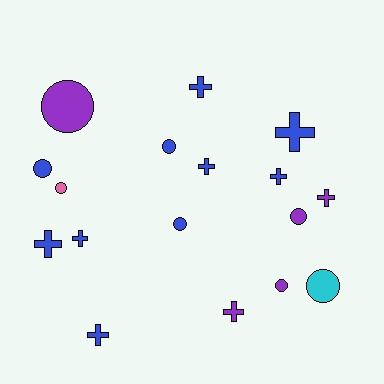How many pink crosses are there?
There are no pink crosses.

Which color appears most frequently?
Blue, with 10 objects.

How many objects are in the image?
There are 17 objects.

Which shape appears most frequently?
Cross, with 9 objects.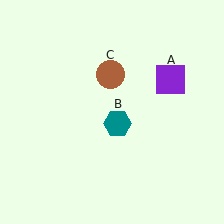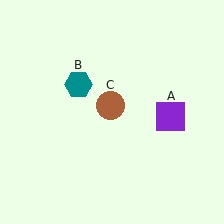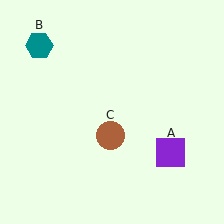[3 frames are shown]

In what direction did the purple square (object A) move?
The purple square (object A) moved down.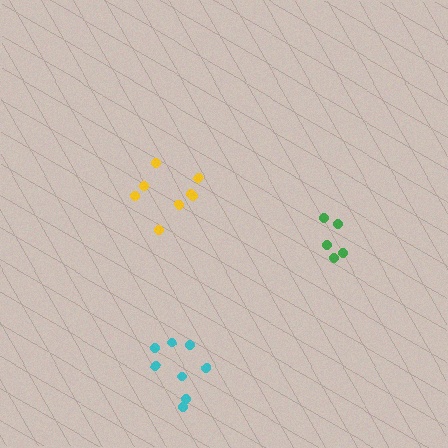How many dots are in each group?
Group 1: 5 dots, Group 2: 8 dots, Group 3: 8 dots (21 total).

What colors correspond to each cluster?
The clusters are colored: green, yellow, cyan.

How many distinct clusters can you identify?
There are 3 distinct clusters.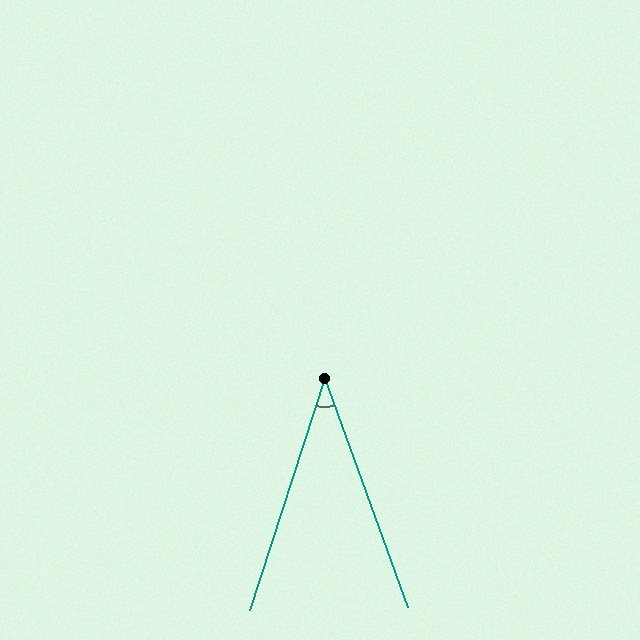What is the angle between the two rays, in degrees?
Approximately 38 degrees.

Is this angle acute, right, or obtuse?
It is acute.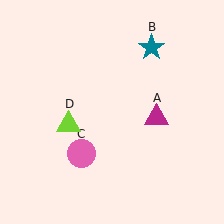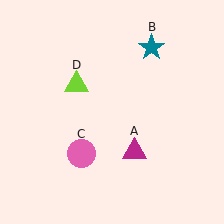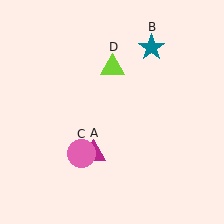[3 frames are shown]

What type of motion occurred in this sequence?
The magenta triangle (object A), lime triangle (object D) rotated clockwise around the center of the scene.